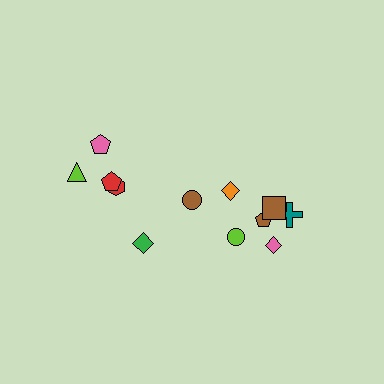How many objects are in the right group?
There are 7 objects.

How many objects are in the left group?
There are 5 objects.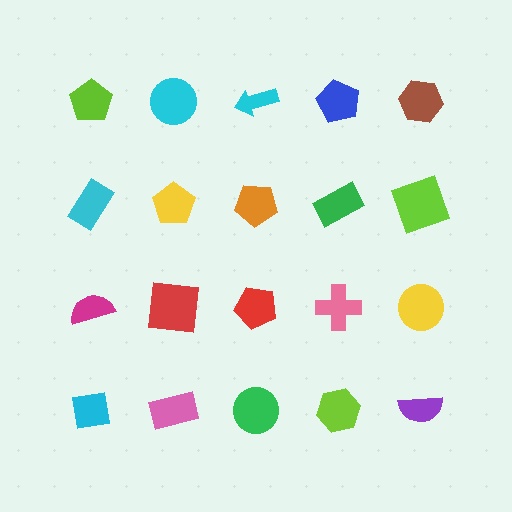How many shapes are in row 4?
5 shapes.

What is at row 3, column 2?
A red square.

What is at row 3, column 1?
A magenta semicircle.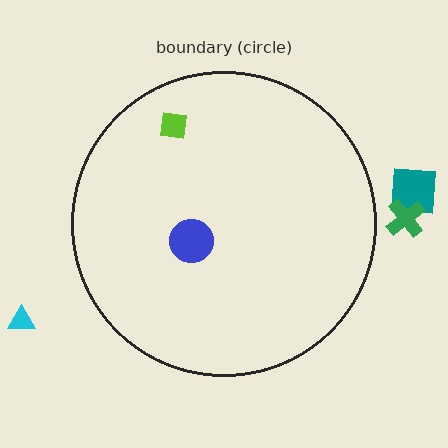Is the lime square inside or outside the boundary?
Inside.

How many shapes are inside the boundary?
2 inside, 3 outside.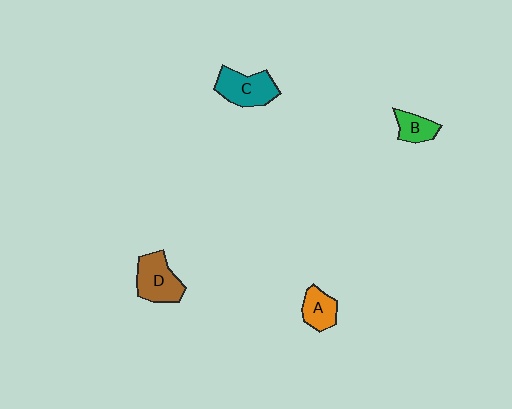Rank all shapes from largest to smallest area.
From largest to smallest: D (brown), C (teal), A (orange), B (green).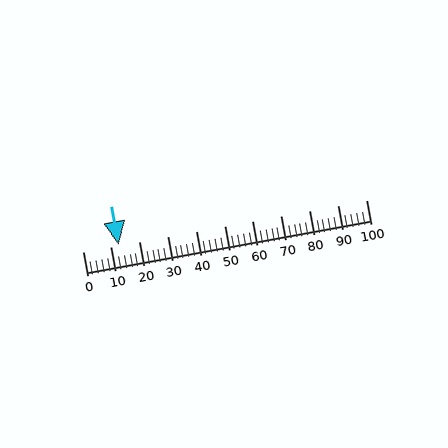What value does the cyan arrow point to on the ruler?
The cyan arrow points to approximately 13.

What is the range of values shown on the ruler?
The ruler shows values from 0 to 100.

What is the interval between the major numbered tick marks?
The major tick marks are spaced 10 units apart.